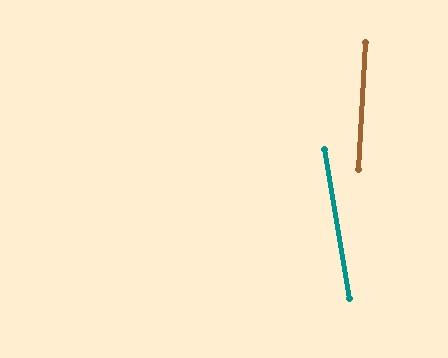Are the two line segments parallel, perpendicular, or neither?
Neither parallel nor perpendicular — they differ by about 13°.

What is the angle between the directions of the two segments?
Approximately 13 degrees.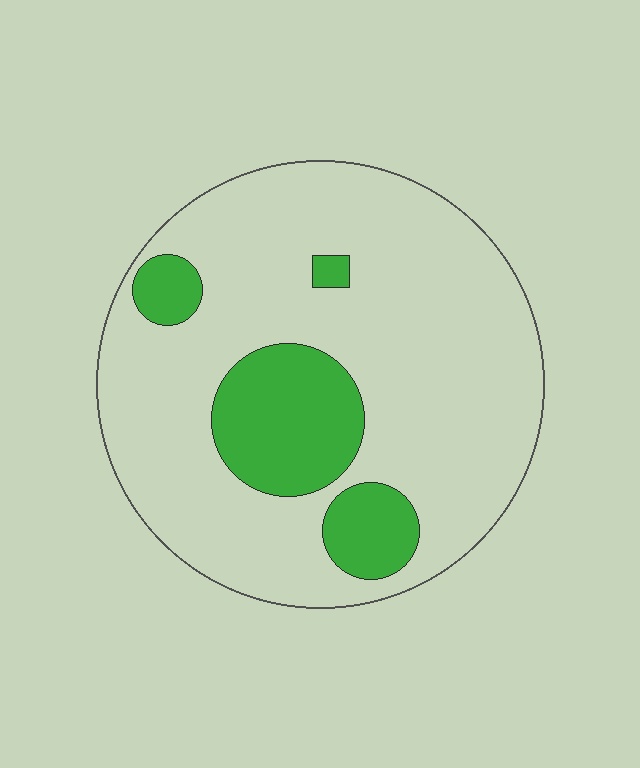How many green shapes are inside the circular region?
4.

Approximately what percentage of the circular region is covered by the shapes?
Approximately 20%.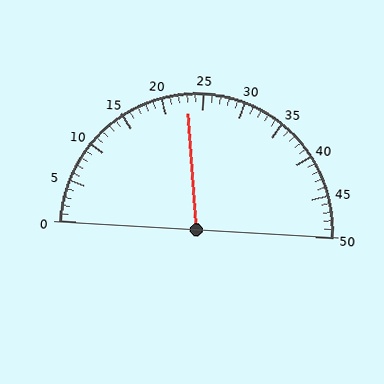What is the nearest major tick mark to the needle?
The nearest major tick mark is 25.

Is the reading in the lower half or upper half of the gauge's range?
The reading is in the lower half of the range (0 to 50).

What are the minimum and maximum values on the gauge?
The gauge ranges from 0 to 50.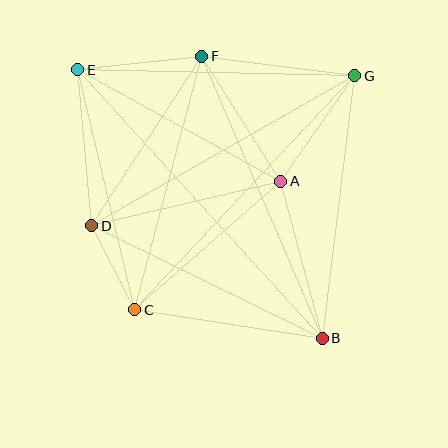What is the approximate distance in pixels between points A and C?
The distance between A and C is approximately 195 pixels.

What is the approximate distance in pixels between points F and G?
The distance between F and G is approximately 154 pixels.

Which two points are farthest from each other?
Points B and E are farthest from each other.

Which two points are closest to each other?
Points C and D are closest to each other.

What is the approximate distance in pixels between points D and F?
The distance between D and F is approximately 202 pixels.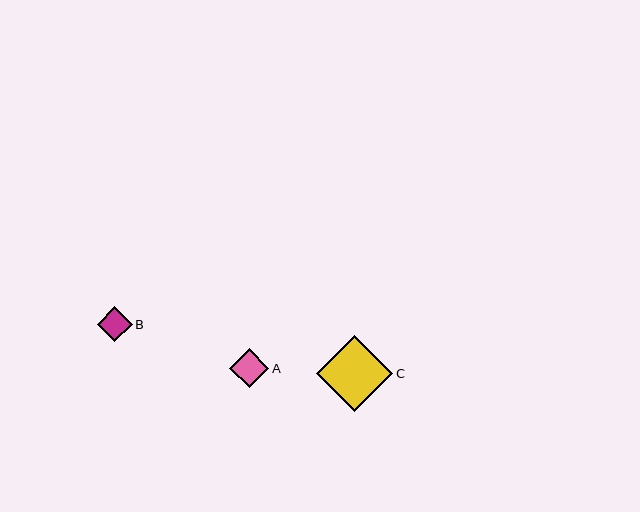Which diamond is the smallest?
Diamond B is the smallest with a size of approximately 35 pixels.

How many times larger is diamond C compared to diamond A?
Diamond C is approximately 2.0 times the size of diamond A.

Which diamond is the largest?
Diamond C is the largest with a size of approximately 76 pixels.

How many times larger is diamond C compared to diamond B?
Diamond C is approximately 2.2 times the size of diamond B.